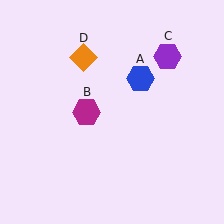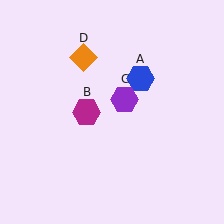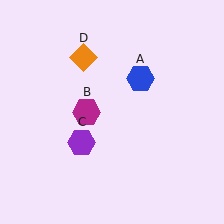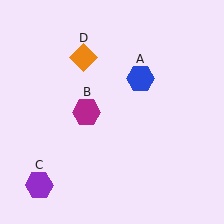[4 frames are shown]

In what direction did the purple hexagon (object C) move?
The purple hexagon (object C) moved down and to the left.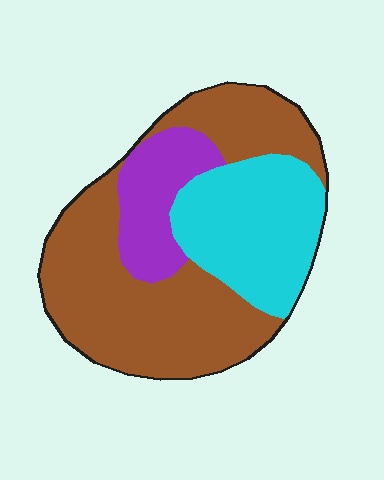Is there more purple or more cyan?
Cyan.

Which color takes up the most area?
Brown, at roughly 55%.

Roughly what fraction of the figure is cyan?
Cyan takes up between a quarter and a half of the figure.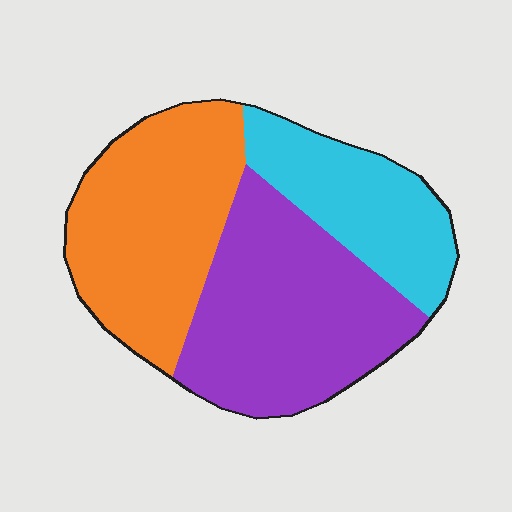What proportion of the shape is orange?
Orange takes up between a third and a half of the shape.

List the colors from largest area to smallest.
From largest to smallest: purple, orange, cyan.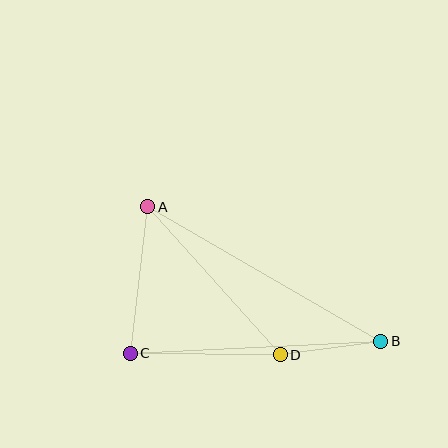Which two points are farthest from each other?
Points A and B are farthest from each other.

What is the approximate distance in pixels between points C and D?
The distance between C and D is approximately 150 pixels.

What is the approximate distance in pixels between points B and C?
The distance between B and C is approximately 251 pixels.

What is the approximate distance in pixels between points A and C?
The distance between A and C is approximately 148 pixels.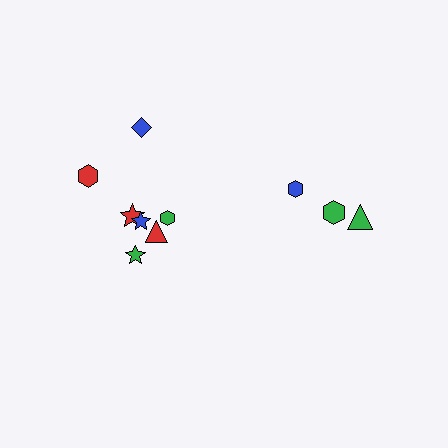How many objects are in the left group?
There are 7 objects.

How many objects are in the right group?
There are 3 objects.